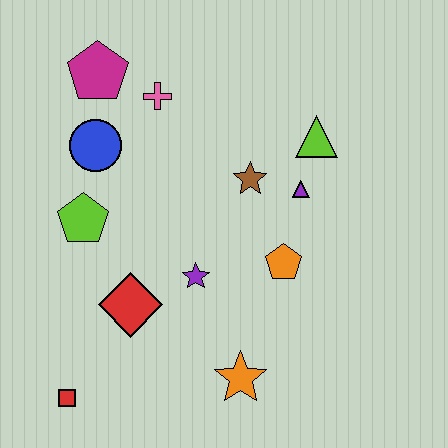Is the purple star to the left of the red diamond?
No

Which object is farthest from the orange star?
The magenta pentagon is farthest from the orange star.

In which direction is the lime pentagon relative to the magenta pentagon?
The lime pentagon is below the magenta pentagon.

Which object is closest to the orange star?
The purple star is closest to the orange star.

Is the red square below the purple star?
Yes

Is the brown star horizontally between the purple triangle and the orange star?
Yes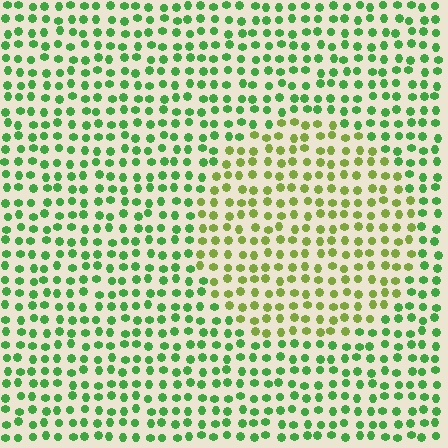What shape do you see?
I see a circle.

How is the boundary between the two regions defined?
The boundary is defined purely by a slight shift in hue (about 38 degrees). Spacing, size, and orientation are identical on both sides.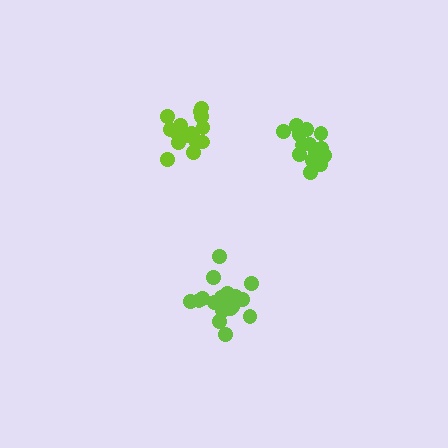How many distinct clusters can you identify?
There are 3 distinct clusters.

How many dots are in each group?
Group 1: 16 dots, Group 2: 18 dots, Group 3: 16 dots (50 total).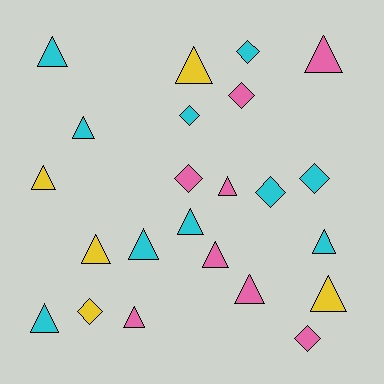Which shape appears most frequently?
Triangle, with 15 objects.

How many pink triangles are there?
There are 5 pink triangles.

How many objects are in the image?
There are 23 objects.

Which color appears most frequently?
Cyan, with 10 objects.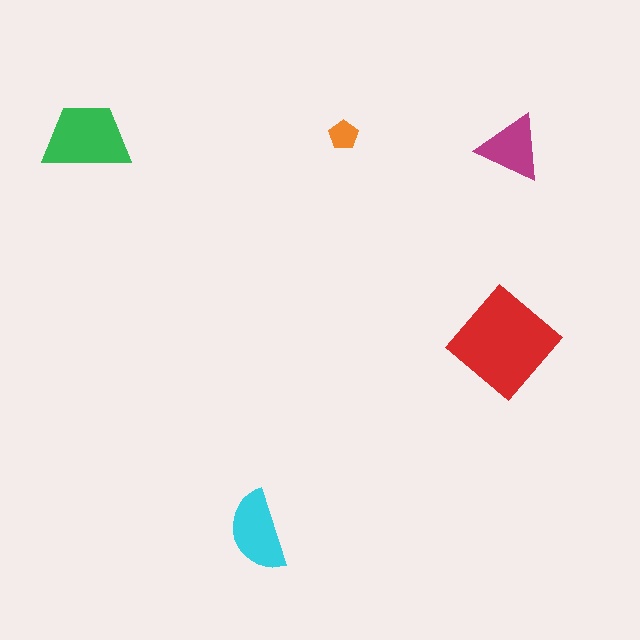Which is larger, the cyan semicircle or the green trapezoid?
The green trapezoid.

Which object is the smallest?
The orange pentagon.